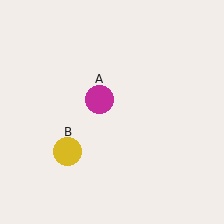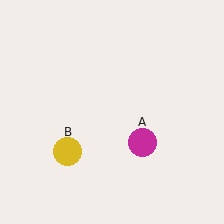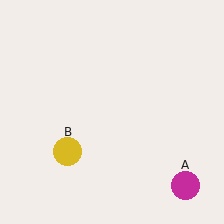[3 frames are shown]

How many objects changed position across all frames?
1 object changed position: magenta circle (object A).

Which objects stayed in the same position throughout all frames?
Yellow circle (object B) remained stationary.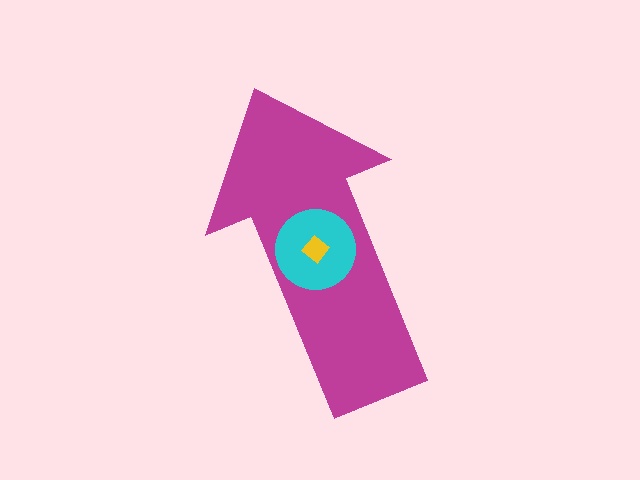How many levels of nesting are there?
3.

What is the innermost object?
The yellow diamond.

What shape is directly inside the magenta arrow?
The cyan circle.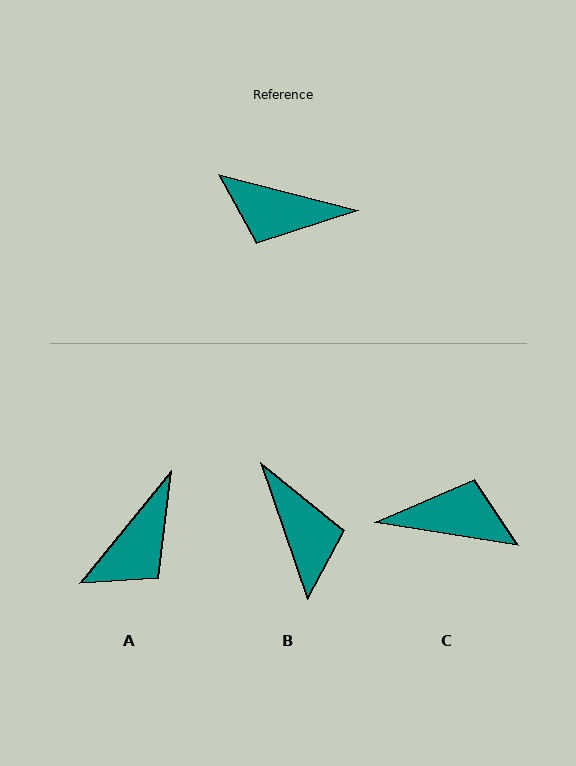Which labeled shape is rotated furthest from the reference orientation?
C, about 175 degrees away.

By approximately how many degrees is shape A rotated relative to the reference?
Approximately 65 degrees counter-clockwise.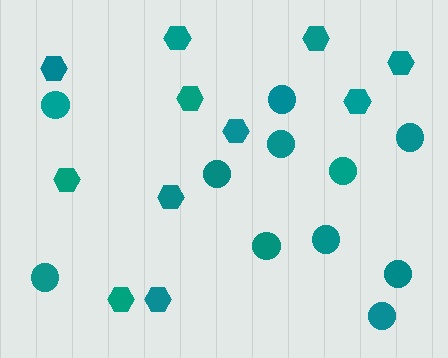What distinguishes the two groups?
There are 2 groups: one group of hexagons (11) and one group of circles (11).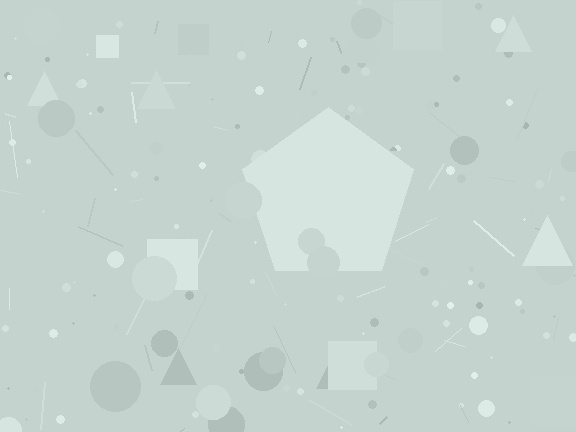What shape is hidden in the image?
A pentagon is hidden in the image.